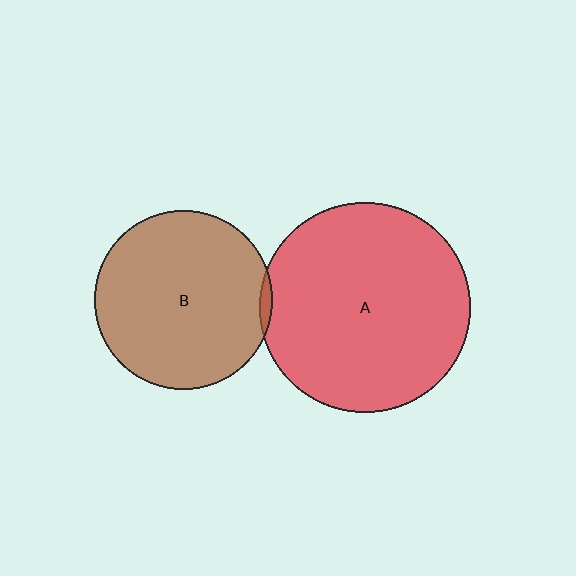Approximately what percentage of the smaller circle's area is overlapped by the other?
Approximately 5%.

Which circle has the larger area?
Circle A (red).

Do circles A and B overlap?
Yes.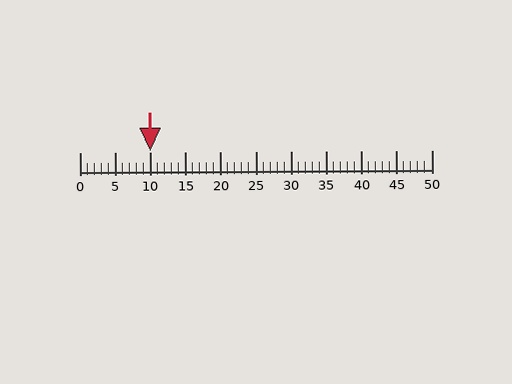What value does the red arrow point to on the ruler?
The red arrow points to approximately 10.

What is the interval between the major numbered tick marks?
The major tick marks are spaced 5 units apart.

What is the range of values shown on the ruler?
The ruler shows values from 0 to 50.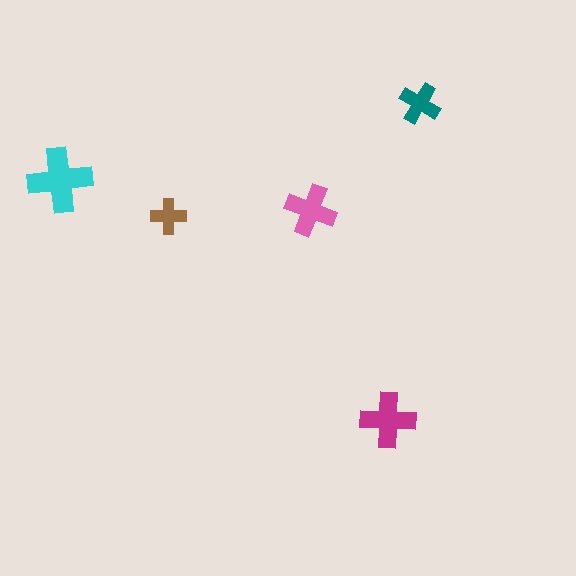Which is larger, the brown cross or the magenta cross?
The magenta one.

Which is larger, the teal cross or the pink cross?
The pink one.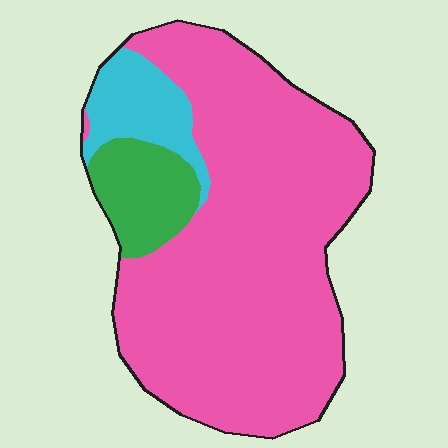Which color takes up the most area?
Pink, at roughly 80%.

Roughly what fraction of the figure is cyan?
Cyan takes up less than a quarter of the figure.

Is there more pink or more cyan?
Pink.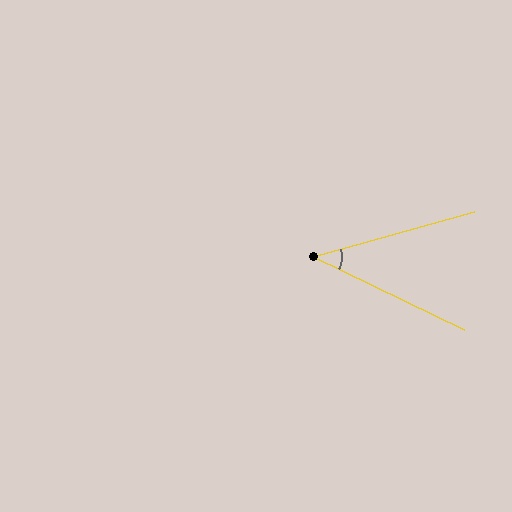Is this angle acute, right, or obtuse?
It is acute.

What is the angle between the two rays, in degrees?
Approximately 42 degrees.